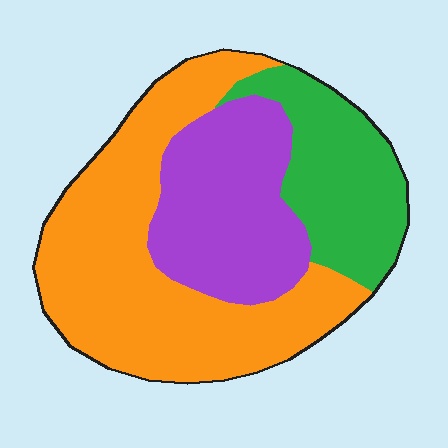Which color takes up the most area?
Orange, at roughly 50%.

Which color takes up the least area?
Green, at roughly 25%.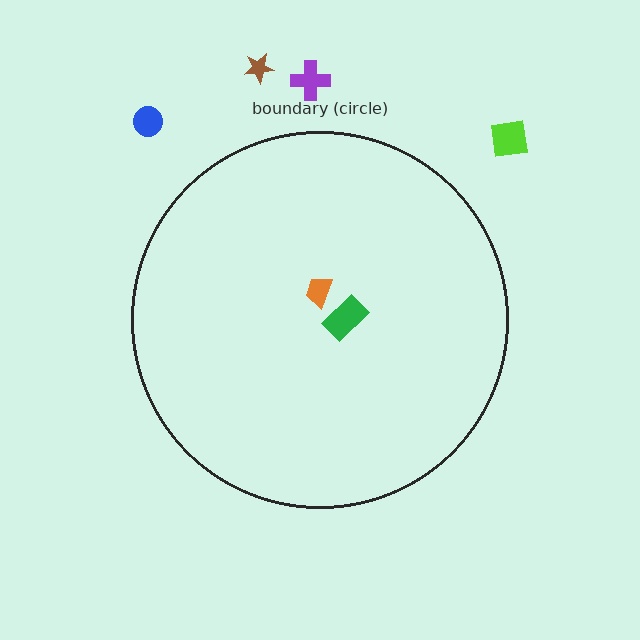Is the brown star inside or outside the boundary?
Outside.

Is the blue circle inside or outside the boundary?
Outside.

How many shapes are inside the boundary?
2 inside, 4 outside.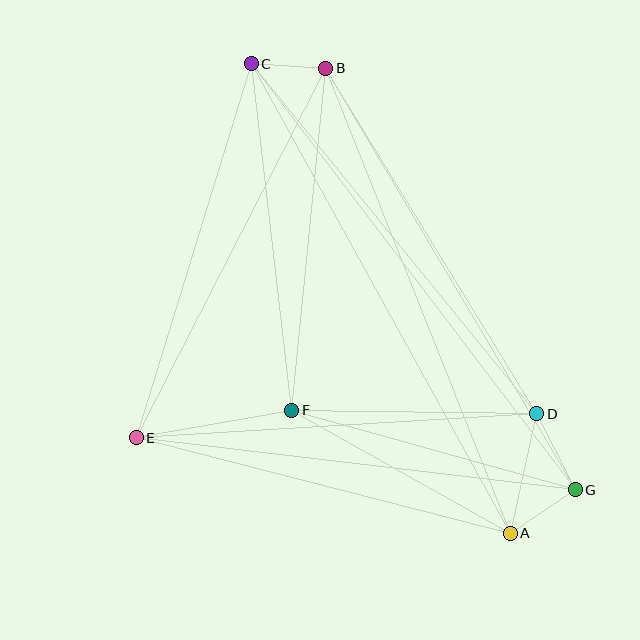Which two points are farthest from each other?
Points A and C are farthest from each other.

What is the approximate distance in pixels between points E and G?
The distance between E and G is approximately 442 pixels.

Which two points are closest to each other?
Points B and C are closest to each other.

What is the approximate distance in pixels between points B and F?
The distance between B and F is approximately 344 pixels.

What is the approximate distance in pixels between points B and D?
The distance between B and D is approximately 405 pixels.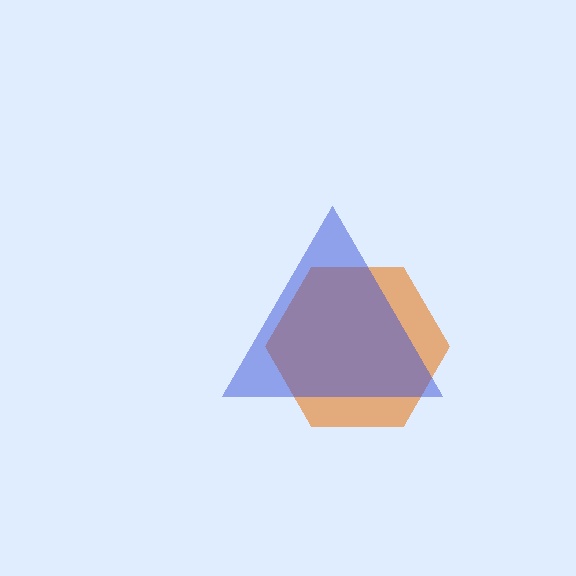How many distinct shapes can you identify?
There are 2 distinct shapes: an orange hexagon, a blue triangle.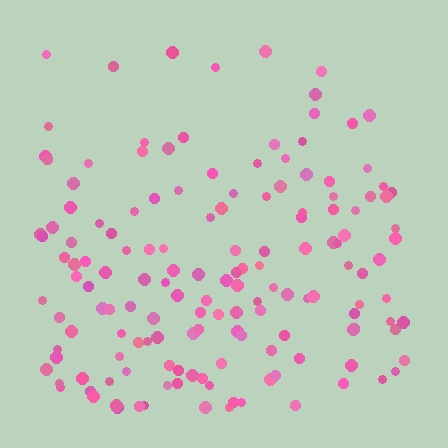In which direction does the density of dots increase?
From top to bottom, with the bottom side densest.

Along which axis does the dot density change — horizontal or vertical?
Vertical.